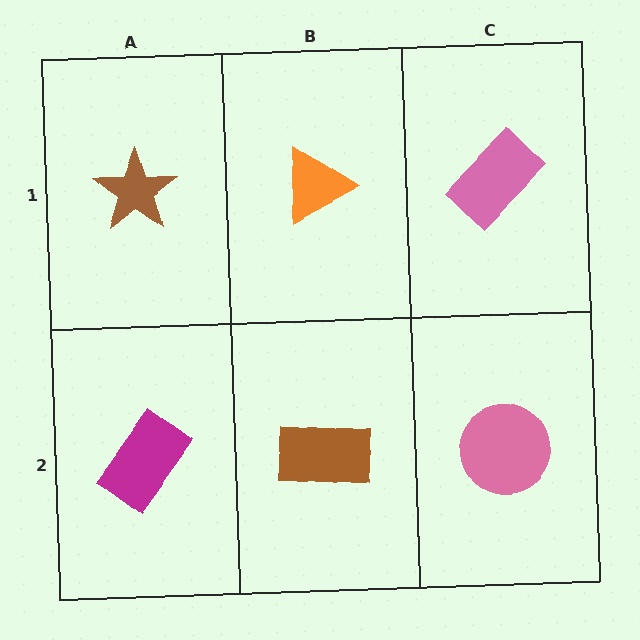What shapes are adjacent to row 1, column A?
A magenta rectangle (row 2, column A), an orange triangle (row 1, column B).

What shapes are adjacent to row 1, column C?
A pink circle (row 2, column C), an orange triangle (row 1, column B).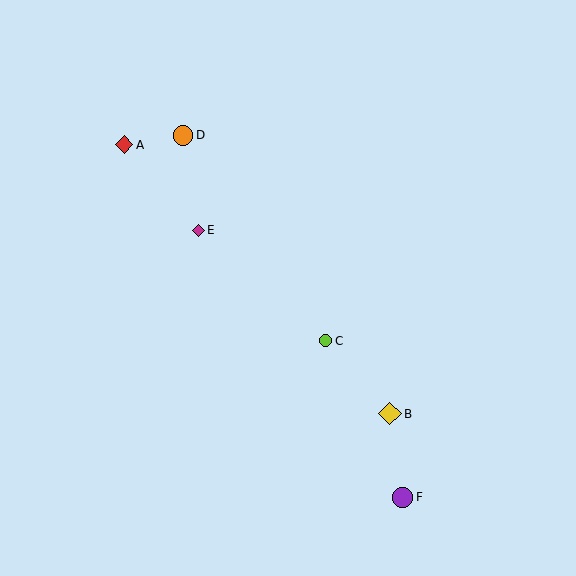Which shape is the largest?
The yellow diamond (labeled B) is the largest.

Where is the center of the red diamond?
The center of the red diamond is at (124, 145).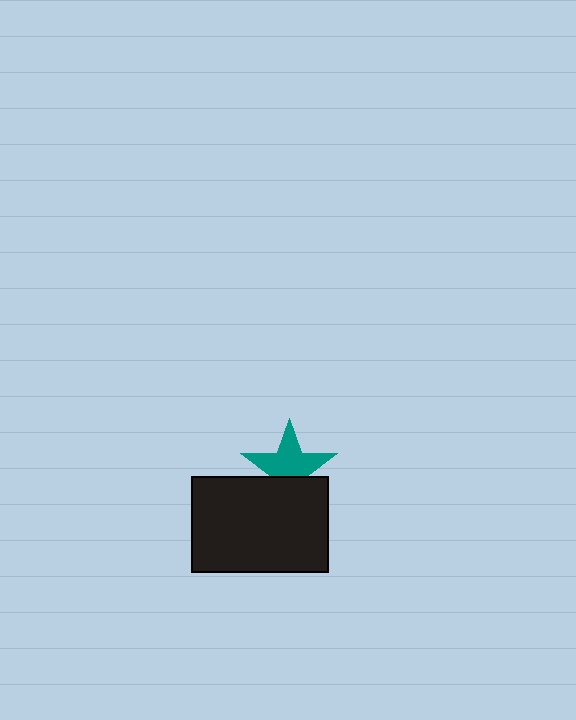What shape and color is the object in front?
The object in front is a black rectangle.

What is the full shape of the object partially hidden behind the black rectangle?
The partially hidden object is a teal star.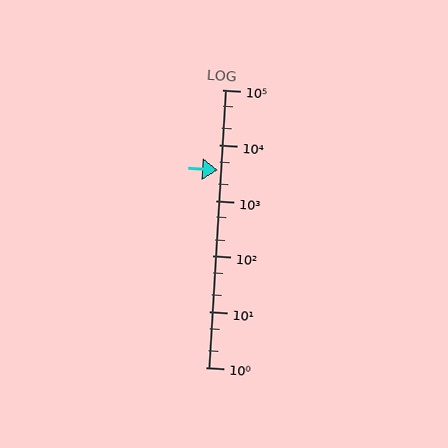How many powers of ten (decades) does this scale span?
The scale spans 5 decades, from 1 to 100000.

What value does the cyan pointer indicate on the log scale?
The pointer indicates approximately 3600.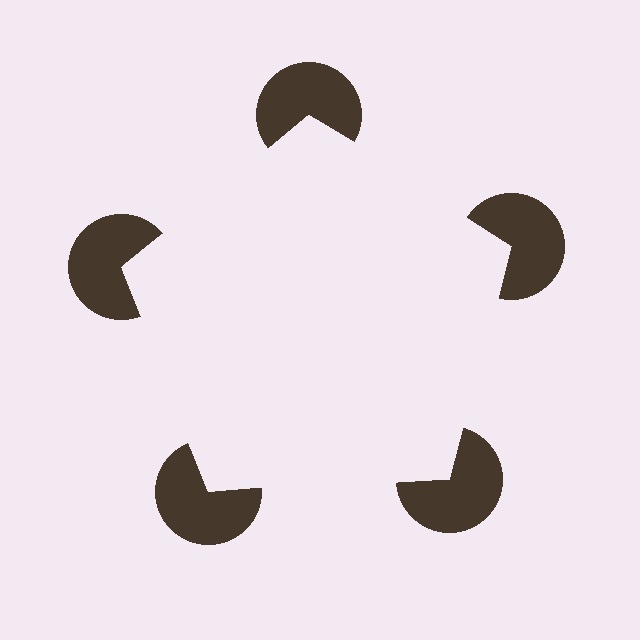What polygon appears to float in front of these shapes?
An illusory pentagon — its edges are inferred from the aligned wedge cuts in the pac-man discs, not physically drawn.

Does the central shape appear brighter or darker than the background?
It typically appears slightly brighter than the background, even though no actual brightness change is drawn.